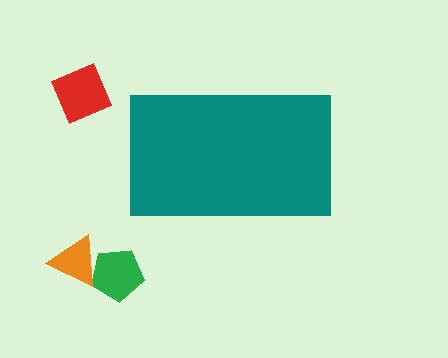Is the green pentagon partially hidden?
No, the green pentagon is fully visible.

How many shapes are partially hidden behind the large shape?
0 shapes are partially hidden.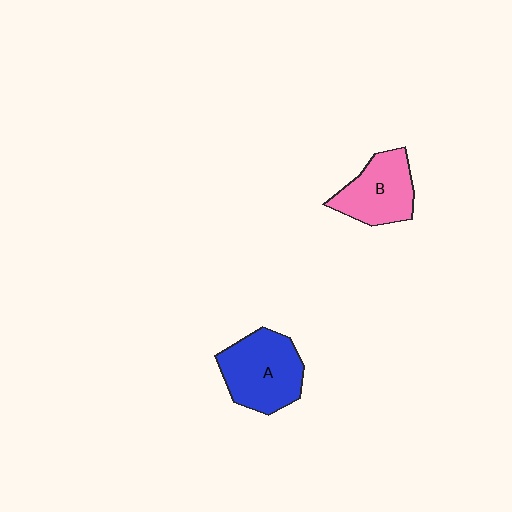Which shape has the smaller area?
Shape B (pink).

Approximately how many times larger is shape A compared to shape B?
Approximately 1.2 times.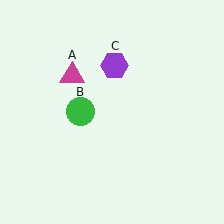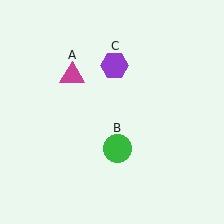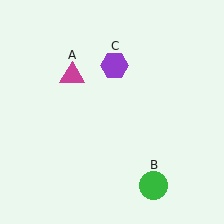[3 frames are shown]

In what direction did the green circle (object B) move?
The green circle (object B) moved down and to the right.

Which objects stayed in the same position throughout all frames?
Magenta triangle (object A) and purple hexagon (object C) remained stationary.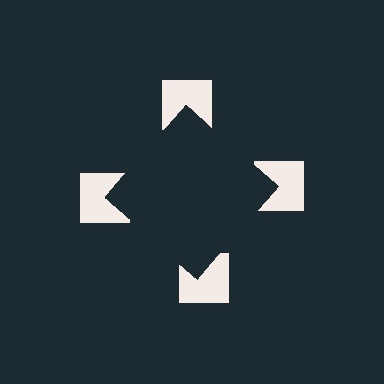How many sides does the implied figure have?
4 sides.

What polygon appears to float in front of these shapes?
An illusory square — its edges are inferred from the aligned wedge cuts in the notched squares, not physically drawn.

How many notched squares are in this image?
There are 4 — one at each vertex of the illusory square.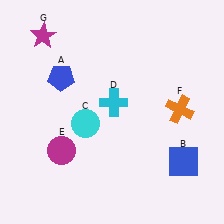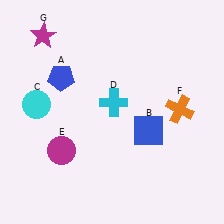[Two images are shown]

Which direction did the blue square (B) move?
The blue square (B) moved left.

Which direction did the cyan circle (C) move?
The cyan circle (C) moved left.